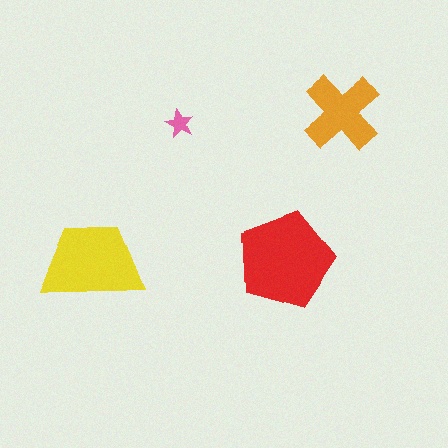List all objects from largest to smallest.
The red pentagon, the yellow trapezoid, the orange cross, the pink star.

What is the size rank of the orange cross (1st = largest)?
3rd.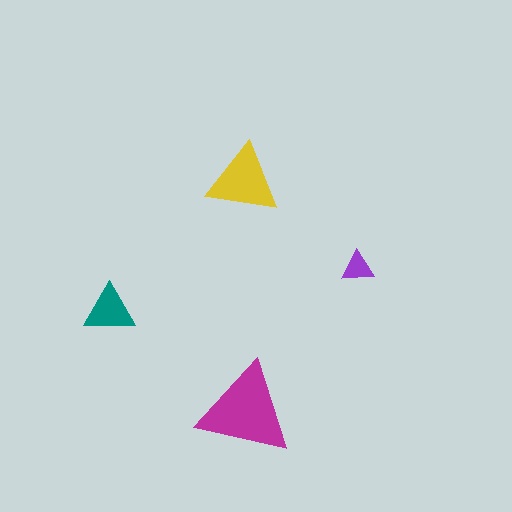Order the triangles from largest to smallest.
the magenta one, the yellow one, the teal one, the purple one.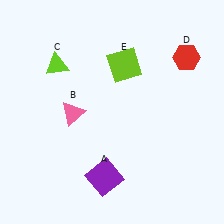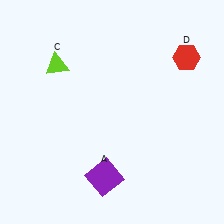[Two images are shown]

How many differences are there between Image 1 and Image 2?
There are 2 differences between the two images.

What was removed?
The lime square (E), the pink triangle (B) were removed in Image 2.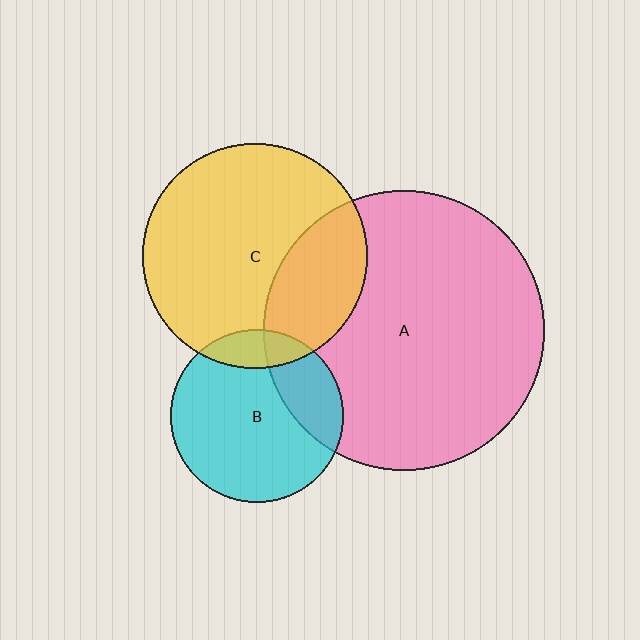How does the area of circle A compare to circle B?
Approximately 2.6 times.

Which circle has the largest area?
Circle A (pink).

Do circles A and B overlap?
Yes.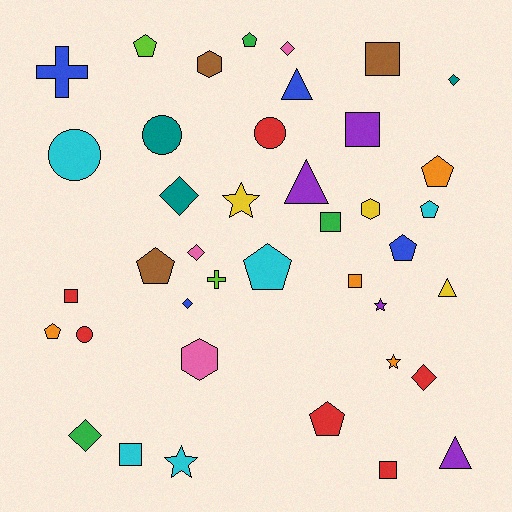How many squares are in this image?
There are 7 squares.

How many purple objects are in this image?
There are 4 purple objects.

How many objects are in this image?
There are 40 objects.